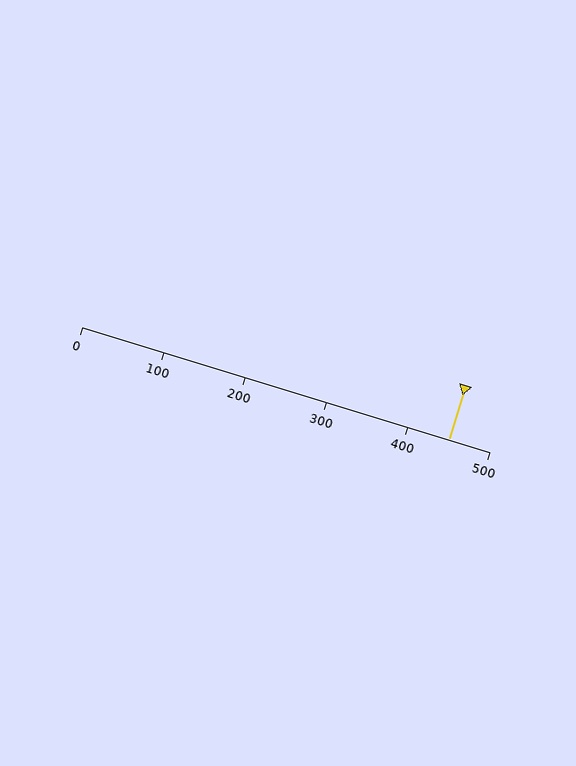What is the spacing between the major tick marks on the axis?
The major ticks are spaced 100 apart.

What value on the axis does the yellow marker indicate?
The marker indicates approximately 450.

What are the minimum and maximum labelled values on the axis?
The axis runs from 0 to 500.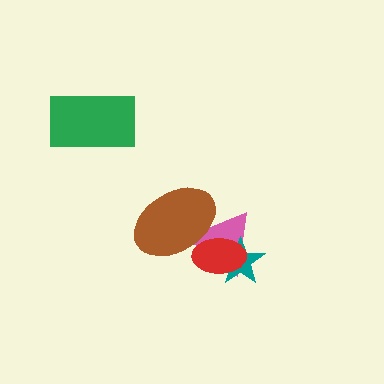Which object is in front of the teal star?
The red ellipse is in front of the teal star.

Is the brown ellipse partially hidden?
No, no other shape covers it.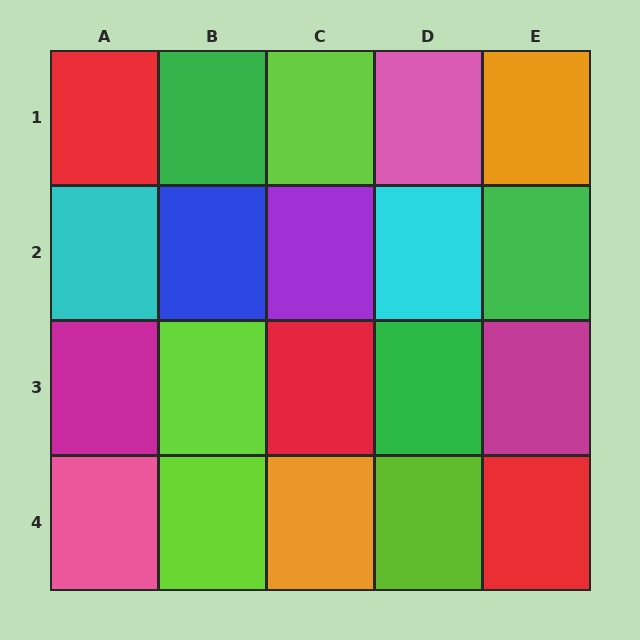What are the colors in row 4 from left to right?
Pink, lime, orange, lime, red.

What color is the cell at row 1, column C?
Lime.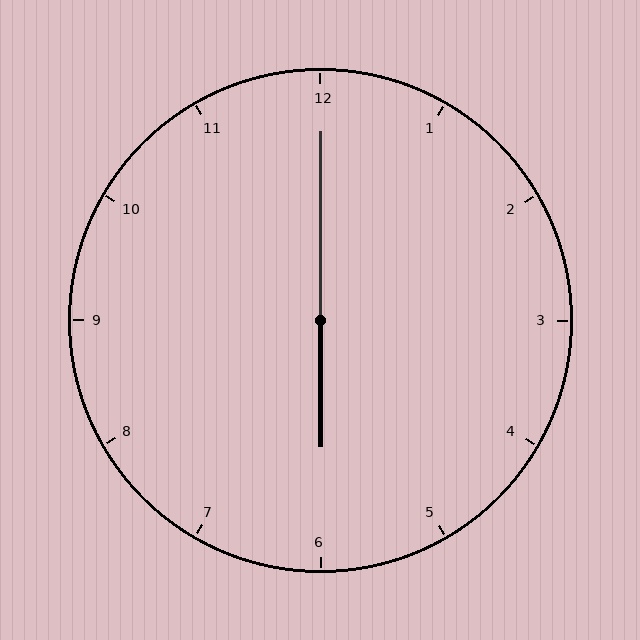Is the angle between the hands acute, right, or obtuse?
It is obtuse.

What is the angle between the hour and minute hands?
Approximately 180 degrees.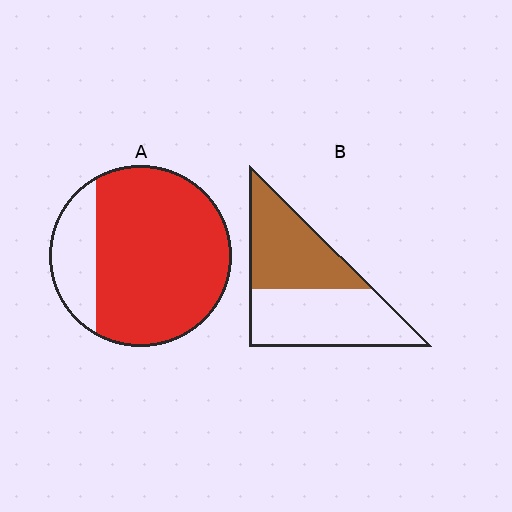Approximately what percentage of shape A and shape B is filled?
A is approximately 80% and B is approximately 45%.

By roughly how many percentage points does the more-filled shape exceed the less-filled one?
By roughly 35 percentage points (A over B).